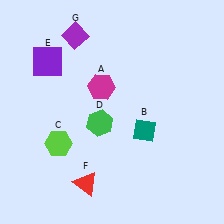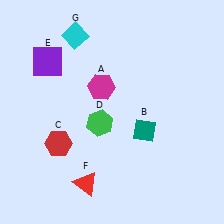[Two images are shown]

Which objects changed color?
C changed from lime to red. G changed from purple to cyan.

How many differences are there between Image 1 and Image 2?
There are 2 differences between the two images.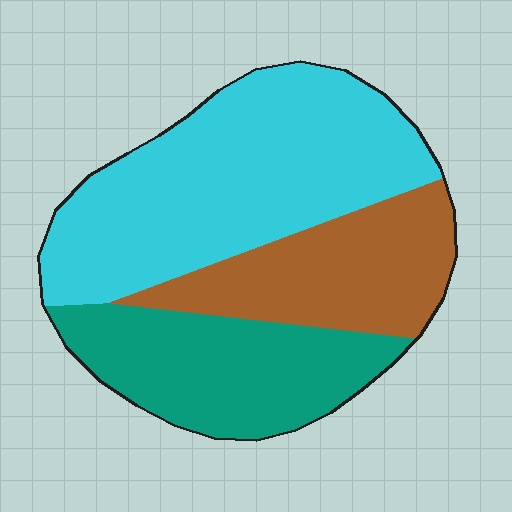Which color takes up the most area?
Cyan, at roughly 50%.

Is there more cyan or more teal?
Cyan.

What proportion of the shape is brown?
Brown covers roughly 25% of the shape.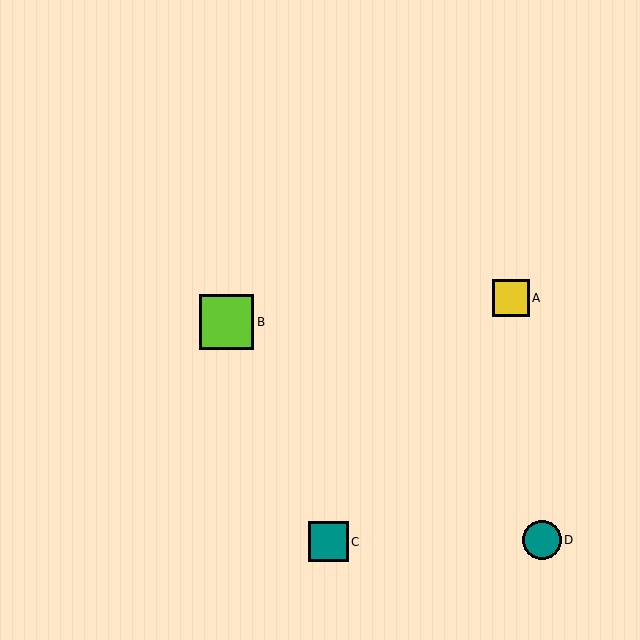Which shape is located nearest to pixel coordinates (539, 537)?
The teal circle (labeled D) at (542, 540) is nearest to that location.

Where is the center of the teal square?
The center of the teal square is at (329, 542).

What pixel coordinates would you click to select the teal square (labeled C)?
Click at (329, 542) to select the teal square C.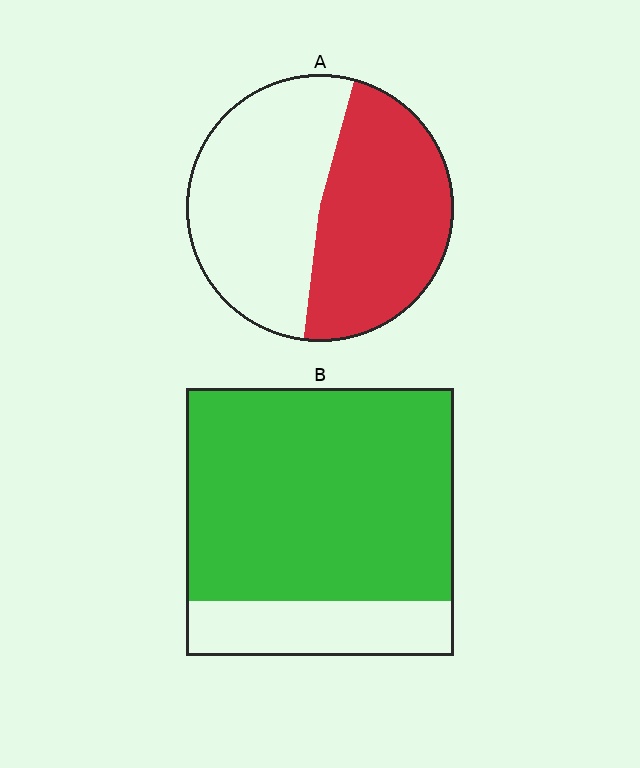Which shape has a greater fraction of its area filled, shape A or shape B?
Shape B.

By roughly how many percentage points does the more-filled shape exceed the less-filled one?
By roughly 30 percentage points (B over A).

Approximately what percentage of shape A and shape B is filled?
A is approximately 50% and B is approximately 80%.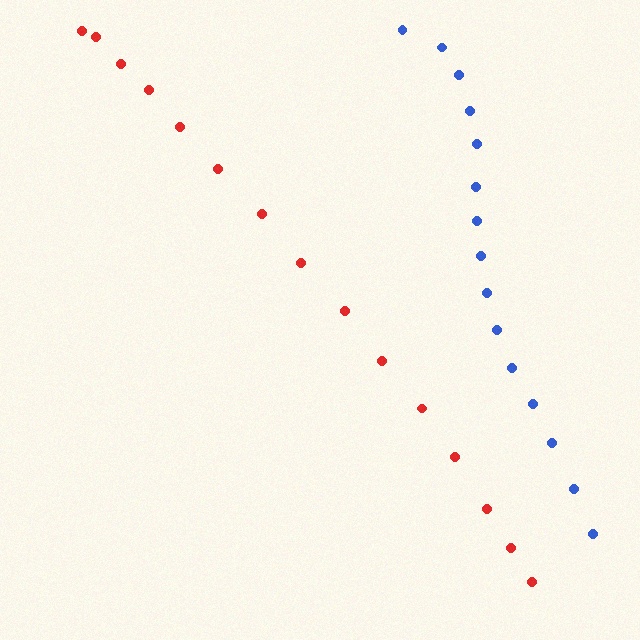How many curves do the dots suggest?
There are 2 distinct paths.